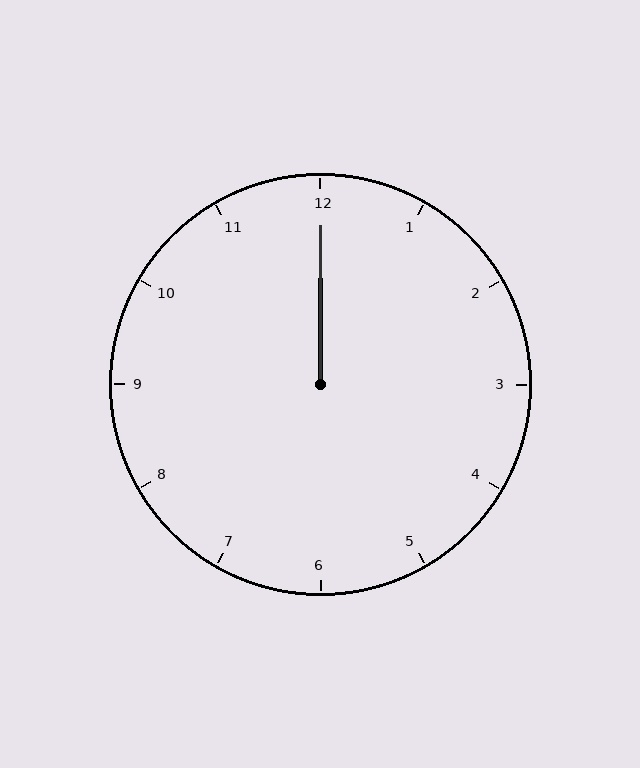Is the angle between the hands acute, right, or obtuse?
It is acute.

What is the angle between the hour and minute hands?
Approximately 0 degrees.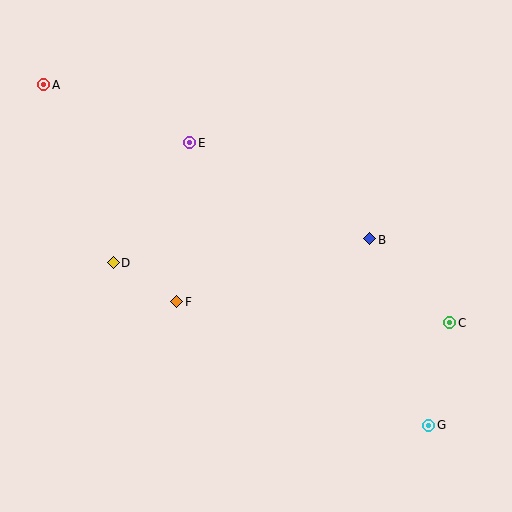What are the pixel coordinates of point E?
Point E is at (190, 142).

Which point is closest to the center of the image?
Point F at (176, 301) is closest to the center.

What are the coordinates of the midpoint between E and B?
The midpoint between E and B is at (280, 191).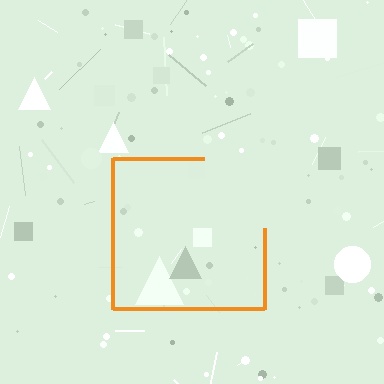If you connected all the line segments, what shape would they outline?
They would outline a square.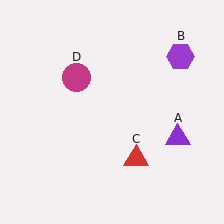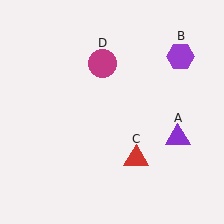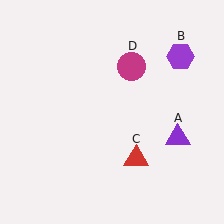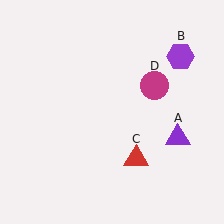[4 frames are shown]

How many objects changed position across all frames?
1 object changed position: magenta circle (object D).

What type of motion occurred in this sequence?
The magenta circle (object D) rotated clockwise around the center of the scene.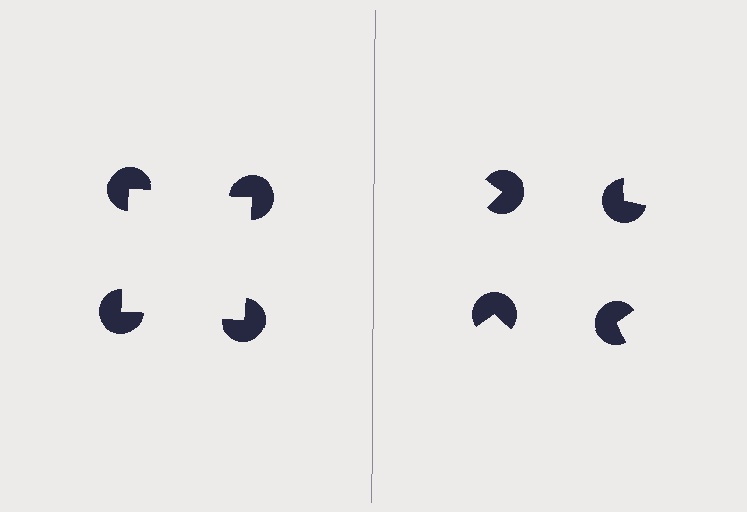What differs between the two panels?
The pac-man discs are positioned identically on both sides; only the wedge orientations differ. On the left they align to a square; on the right they are misaligned.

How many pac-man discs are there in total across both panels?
8 — 4 on each side.